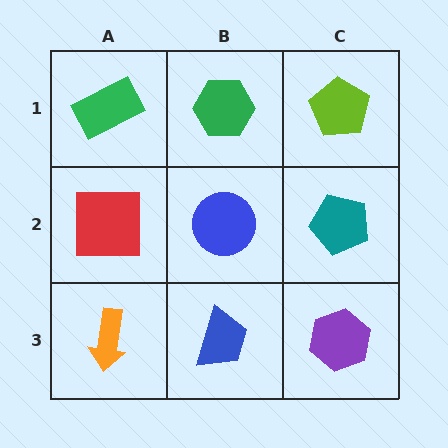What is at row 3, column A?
An orange arrow.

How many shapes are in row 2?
3 shapes.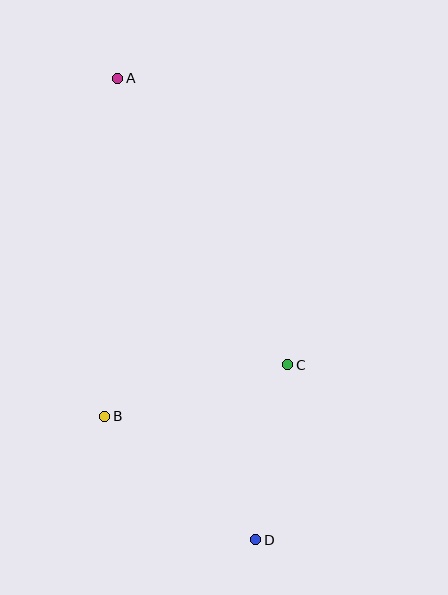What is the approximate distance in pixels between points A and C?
The distance between A and C is approximately 333 pixels.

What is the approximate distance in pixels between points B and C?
The distance between B and C is approximately 190 pixels.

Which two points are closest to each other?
Points C and D are closest to each other.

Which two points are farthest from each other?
Points A and D are farthest from each other.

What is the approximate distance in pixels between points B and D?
The distance between B and D is approximately 195 pixels.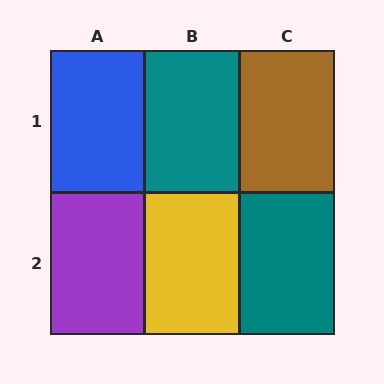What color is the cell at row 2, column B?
Yellow.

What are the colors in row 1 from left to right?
Blue, teal, brown.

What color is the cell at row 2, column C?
Teal.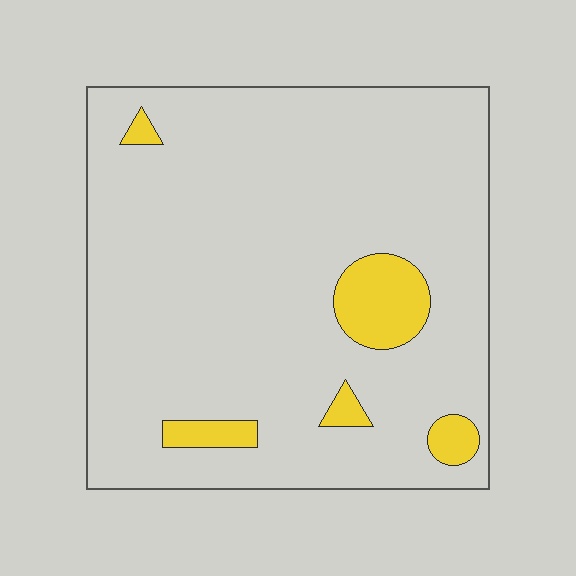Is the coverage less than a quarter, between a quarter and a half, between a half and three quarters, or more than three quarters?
Less than a quarter.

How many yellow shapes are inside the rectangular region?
5.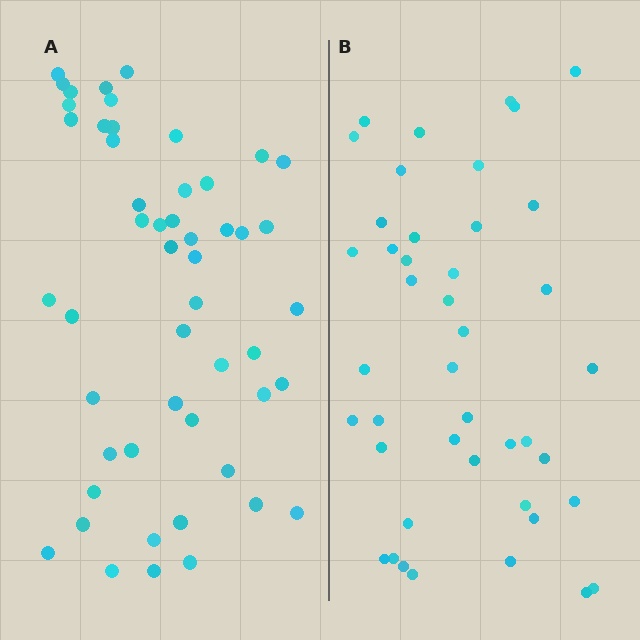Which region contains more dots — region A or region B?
Region A (the left region) has more dots.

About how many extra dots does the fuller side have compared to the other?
Region A has roughly 8 or so more dots than region B.